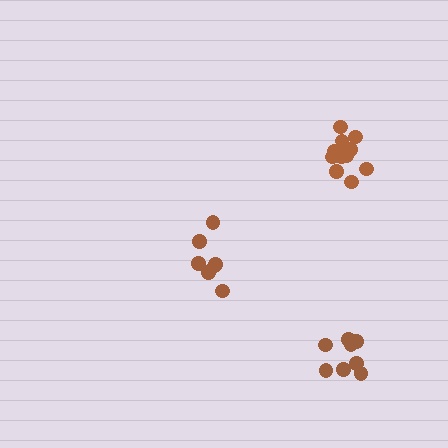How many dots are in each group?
Group 1: 12 dots, Group 2: 7 dots, Group 3: 8 dots (27 total).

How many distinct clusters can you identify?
There are 3 distinct clusters.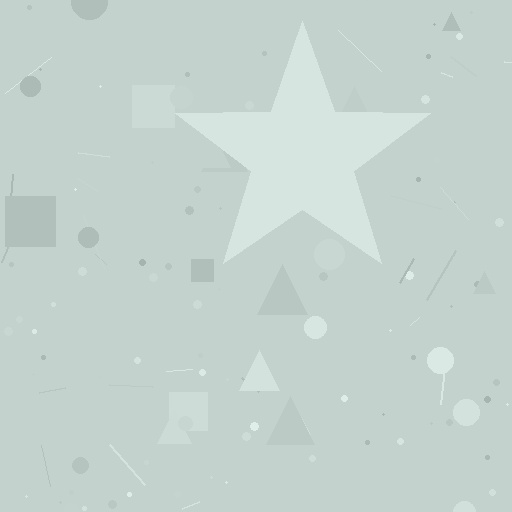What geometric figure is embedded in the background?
A star is embedded in the background.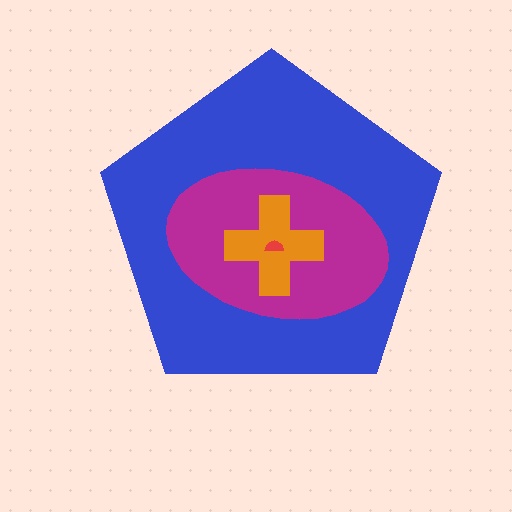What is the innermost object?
The red semicircle.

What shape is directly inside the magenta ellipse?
The orange cross.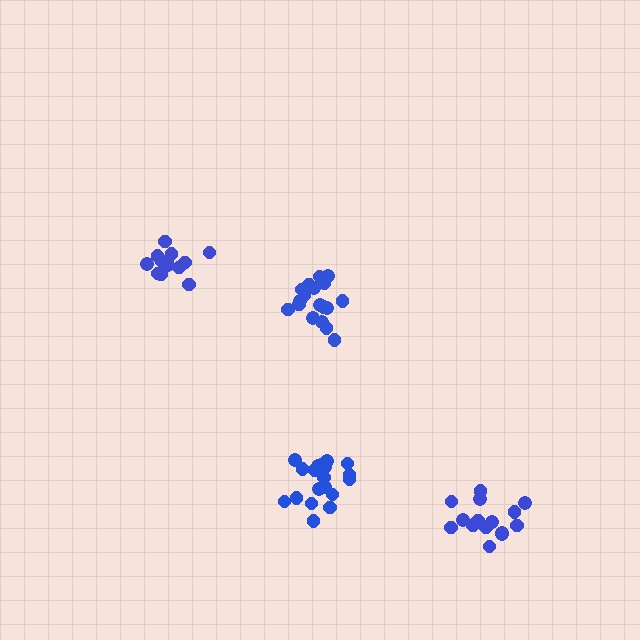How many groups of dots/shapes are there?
There are 4 groups.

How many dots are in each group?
Group 1: 15 dots, Group 2: 18 dots, Group 3: 19 dots, Group 4: 13 dots (65 total).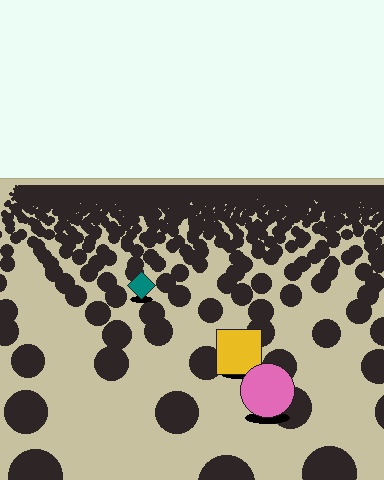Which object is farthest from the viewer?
The teal diamond is farthest from the viewer. It appears smaller and the ground texture around it is denser.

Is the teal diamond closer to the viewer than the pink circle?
No. The pink circle is closer — you can tell from the texture gradient: the ground texture is coarser near it.